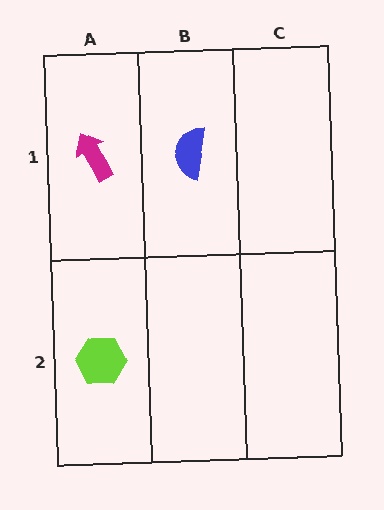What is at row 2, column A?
A lime hexagon.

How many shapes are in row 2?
1 shape.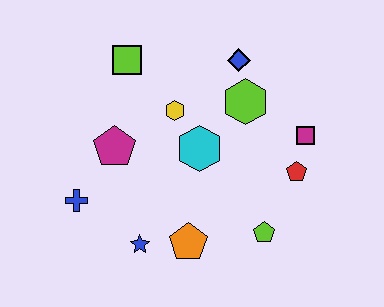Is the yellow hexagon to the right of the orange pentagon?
No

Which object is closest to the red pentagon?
The magenta square is closest to the red pentagon.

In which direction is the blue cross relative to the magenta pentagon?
The blue cross is below the magenta pentagon.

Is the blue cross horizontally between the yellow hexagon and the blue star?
No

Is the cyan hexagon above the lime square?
No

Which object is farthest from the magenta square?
The blue cross is farthest from the magenta square.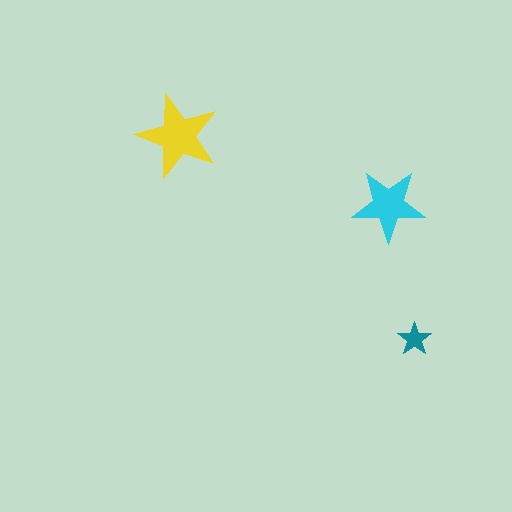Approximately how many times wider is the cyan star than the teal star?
About 2 times wider.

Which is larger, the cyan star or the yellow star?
The yellow one.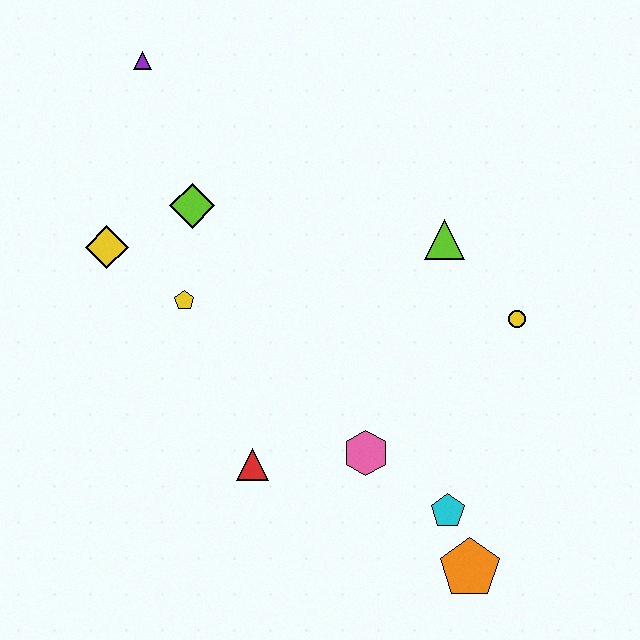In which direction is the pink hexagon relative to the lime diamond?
The pink hexagon is below the lime diamond.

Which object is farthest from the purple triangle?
The orange pentagon is farthest from the purple triangle.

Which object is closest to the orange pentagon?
The cyan pentagon is closest to the orange pentagon.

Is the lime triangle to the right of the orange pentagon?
No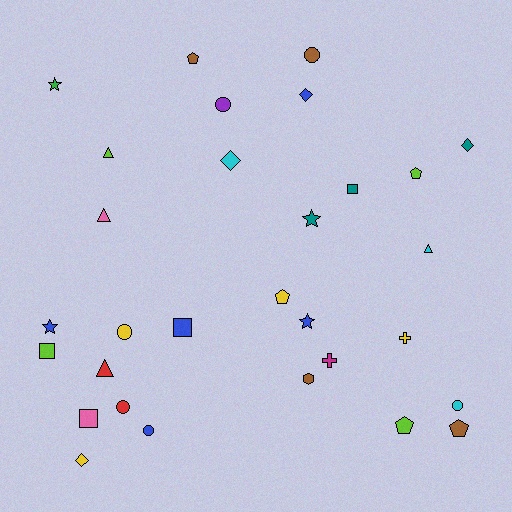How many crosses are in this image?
There are 2 crosses.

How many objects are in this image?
There are 30 objects.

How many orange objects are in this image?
There are no orange objects.